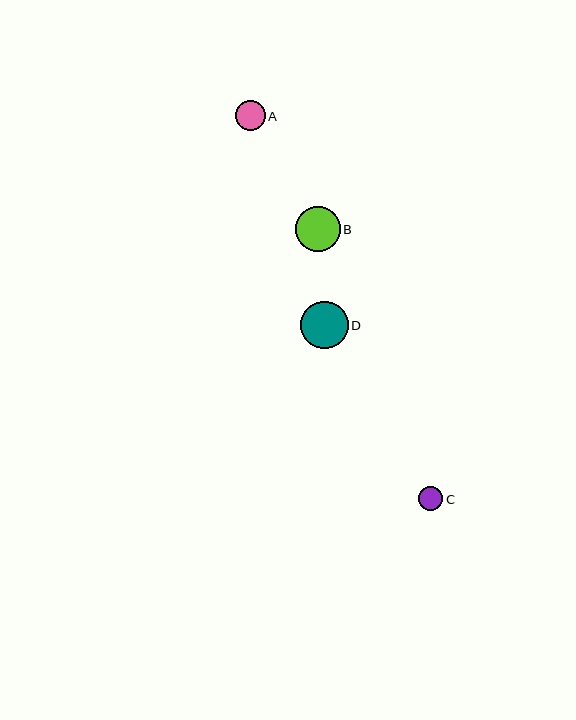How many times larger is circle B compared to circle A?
Circle B is approximately 1.5 times the size of circle A.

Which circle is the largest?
Circle D is the largest with a size of approximately 48 pixels.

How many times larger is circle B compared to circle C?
Circle B is approximately 1.9 times the size of circle C.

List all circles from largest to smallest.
From largest to smallest: D, B, A, C.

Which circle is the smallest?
Circle C is the smallest with a size of approximately 24 pixels.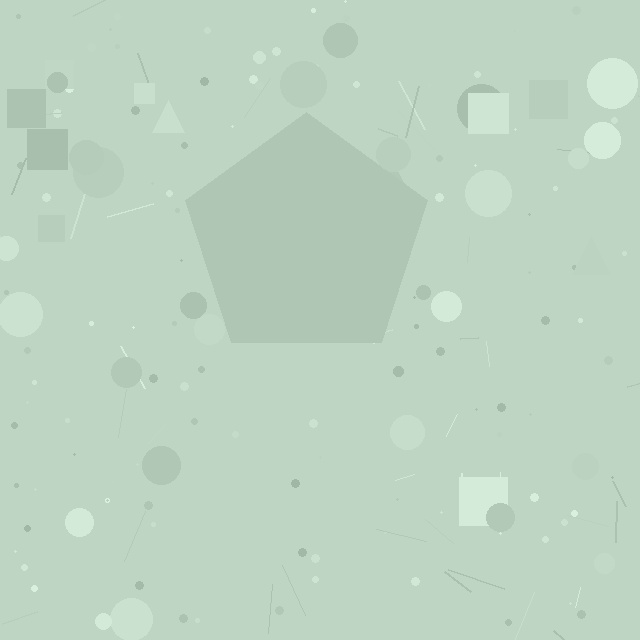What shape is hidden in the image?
A pentagon is hidden in the image.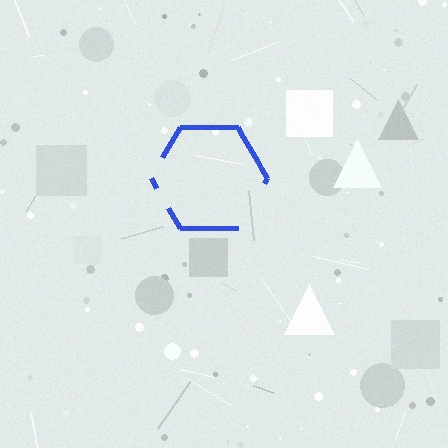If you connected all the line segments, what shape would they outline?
They would outline a hexagon.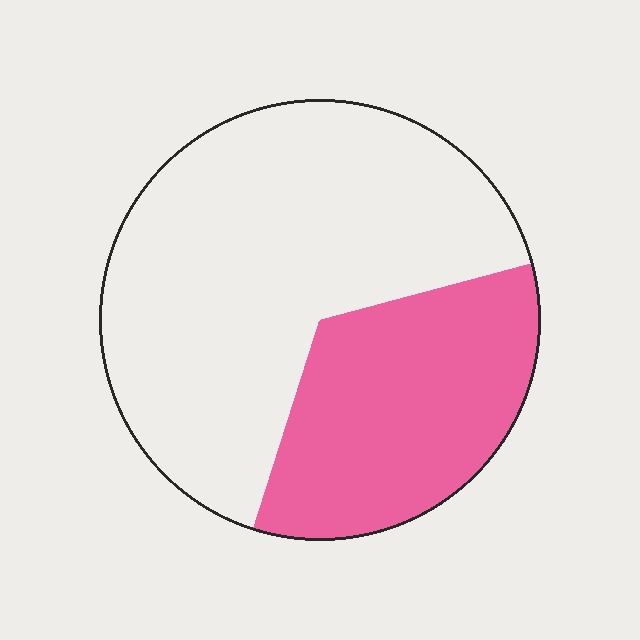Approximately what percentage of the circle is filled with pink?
Approximately 35%.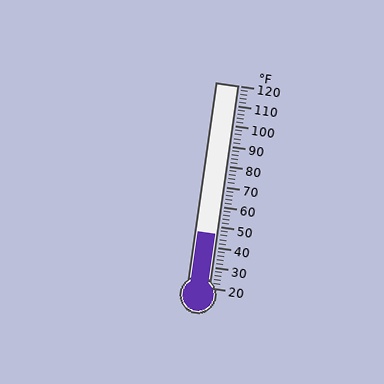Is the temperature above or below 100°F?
The temperature is below 100°F.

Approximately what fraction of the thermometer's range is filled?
The thermometer is filled to approximately 25% of its range.